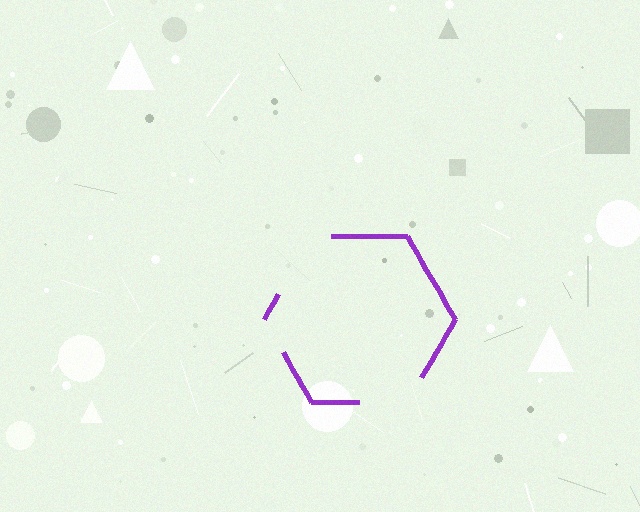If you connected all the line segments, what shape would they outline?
They would outline a hexagon.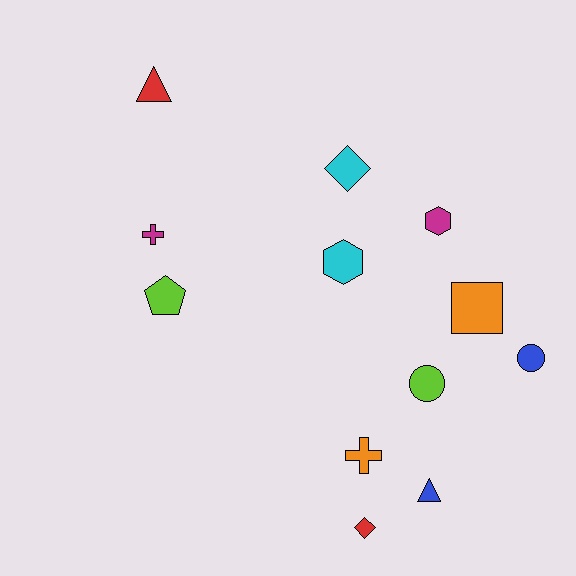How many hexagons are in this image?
There are 2 hexagons.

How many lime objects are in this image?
There are 2 lime objects.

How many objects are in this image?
There are 12 objects.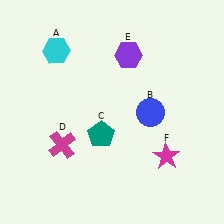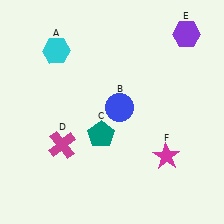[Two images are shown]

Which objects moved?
The objects that moved are: the blue circle (B), the purple hexagon (E).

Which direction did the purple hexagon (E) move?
The purple hexagon (E) moved right.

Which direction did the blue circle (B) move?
The blue circle (B) moved left.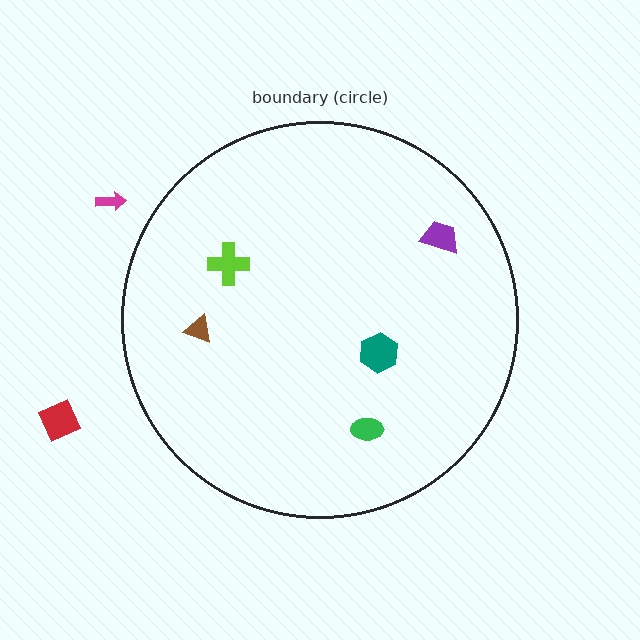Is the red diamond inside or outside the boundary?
Outside.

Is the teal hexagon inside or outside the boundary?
Inside.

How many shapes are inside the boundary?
5 inside, 2 outside.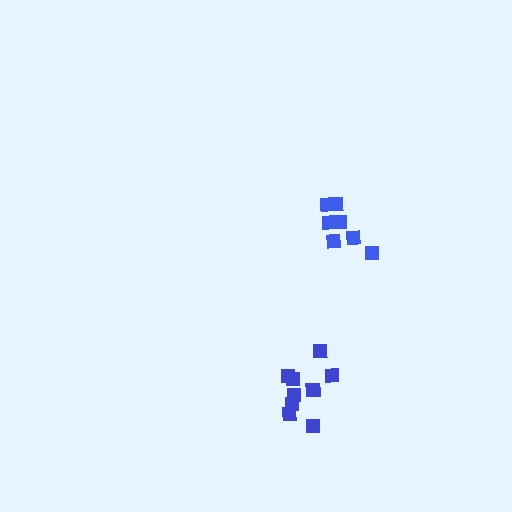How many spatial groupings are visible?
There are 2 spatial groupings.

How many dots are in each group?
Group 1: 7 dots, Group 2: 10 dots (17 total).